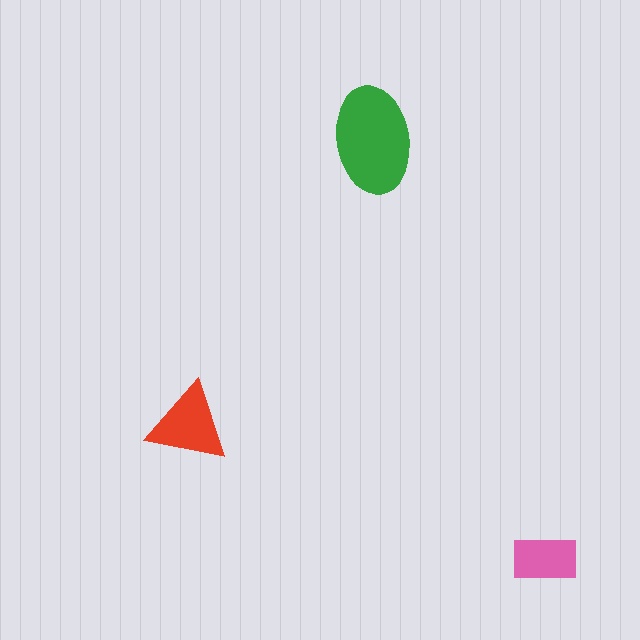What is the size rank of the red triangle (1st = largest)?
2nd.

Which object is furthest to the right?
The pink rectangle is rightmost.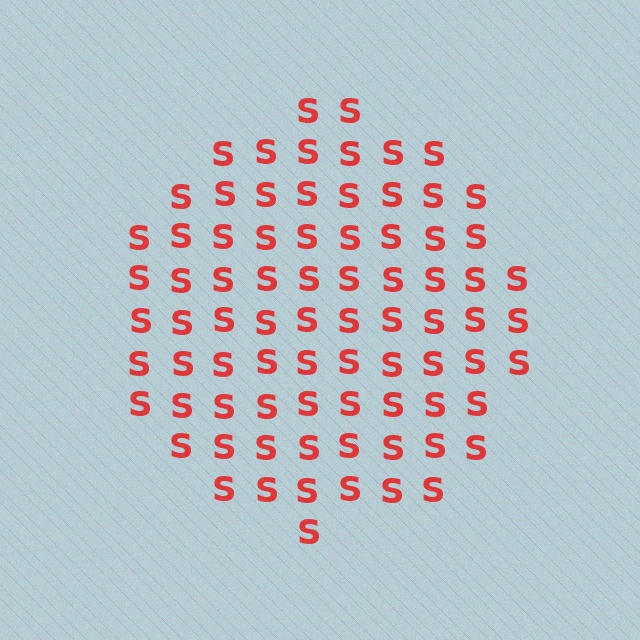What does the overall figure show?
The overall figure shows a circle.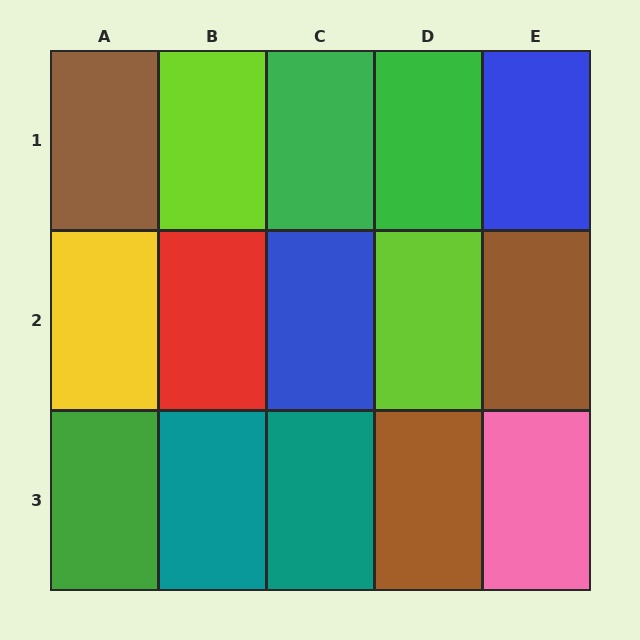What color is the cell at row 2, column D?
Lime.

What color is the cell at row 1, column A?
Brown.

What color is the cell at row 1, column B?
Lime.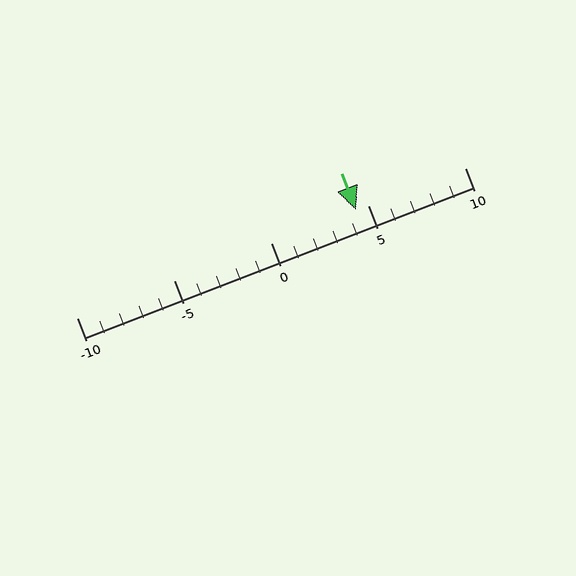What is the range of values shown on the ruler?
The ruler shows values from -10 to 10.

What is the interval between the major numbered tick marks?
The major tick marks are spaced 5 units apart.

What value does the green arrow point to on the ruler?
The green arrow points to approximately 4.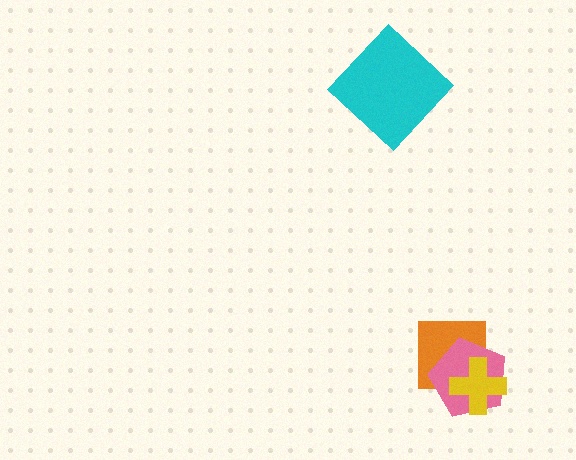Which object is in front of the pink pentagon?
The yellow cross is in front of the pink pentagon.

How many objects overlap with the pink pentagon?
2 objects overlap with the pink pentagon.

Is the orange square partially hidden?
Yes, it is partially covered by another shape.